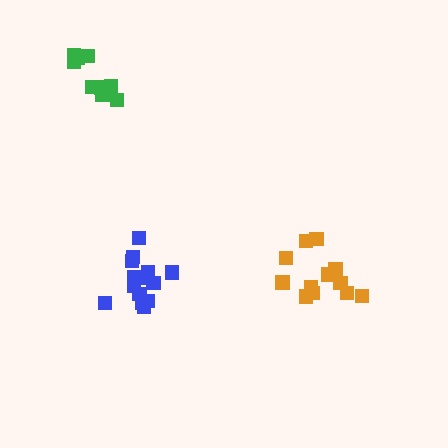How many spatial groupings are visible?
There are 3 spatial groupings.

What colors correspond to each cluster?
The clusters are colored: blue, orange, green.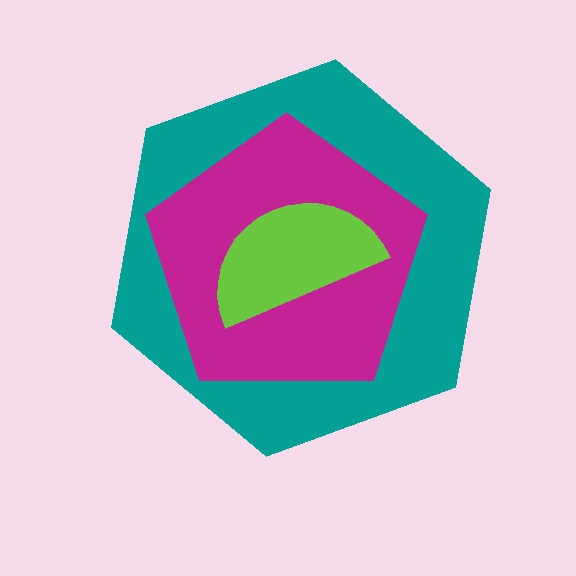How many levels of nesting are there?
3.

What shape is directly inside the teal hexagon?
The magenta pentagon.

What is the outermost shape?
The teal hexagon.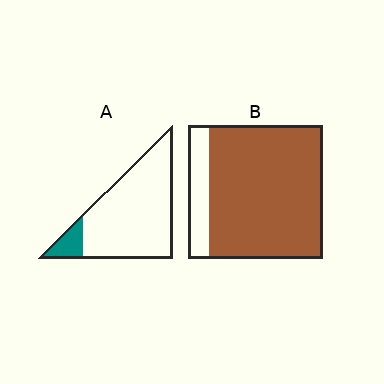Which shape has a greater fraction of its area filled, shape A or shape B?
Shape B.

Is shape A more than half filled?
No.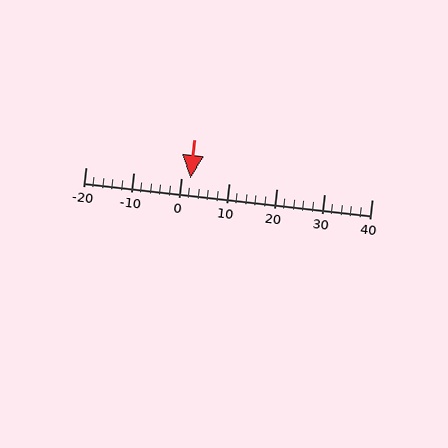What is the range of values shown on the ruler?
The ruler shows values from -20 to 40.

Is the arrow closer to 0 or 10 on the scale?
The arrow is closer to 0.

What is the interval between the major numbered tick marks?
The major tick marks are spaced 10 units apart.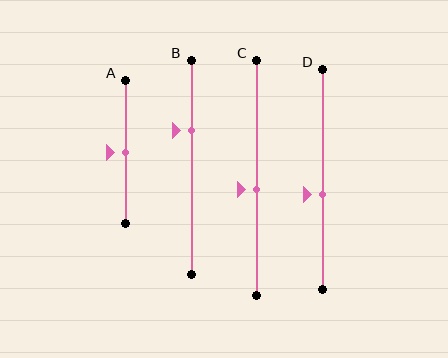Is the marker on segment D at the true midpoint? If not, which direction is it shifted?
No, the marker on segment D is shifted downward by about 7% of the segment length.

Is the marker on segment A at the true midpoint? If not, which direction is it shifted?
Yes, the marker on segment A is at the true midpoint.